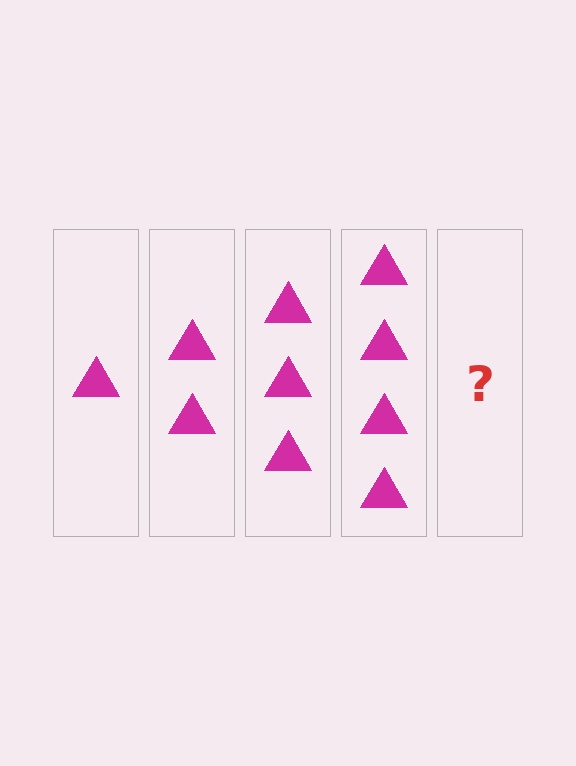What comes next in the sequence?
The next element should be 5 triangles.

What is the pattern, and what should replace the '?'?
The pattern is that each step adds one more triangle. The '?' should be 5 triangles.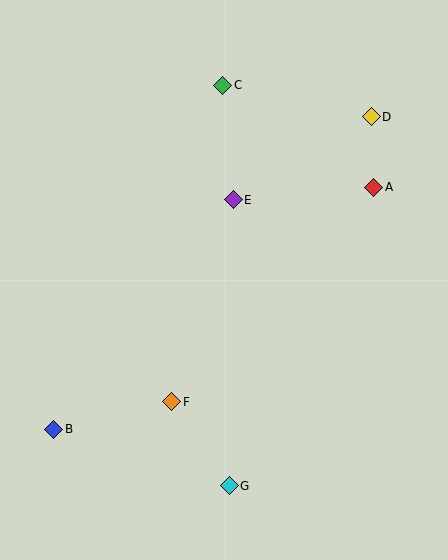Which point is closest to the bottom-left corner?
Point B is closest to the bottom-left corner.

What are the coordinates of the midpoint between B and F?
The midpoint between B and F is at (113, 416).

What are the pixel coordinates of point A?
Point A is at (374, 187).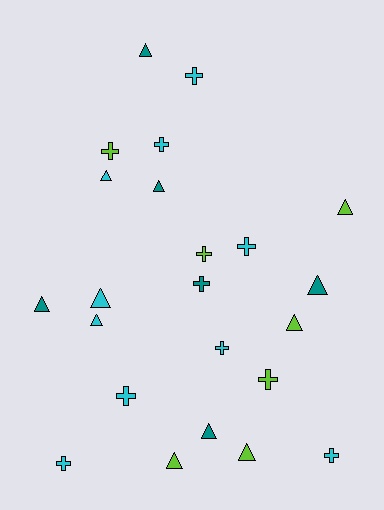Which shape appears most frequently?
Triangle, with 12 objects.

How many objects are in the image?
There are 23 objects.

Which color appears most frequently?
Cyan, with 10 objects.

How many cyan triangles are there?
There are 3 cyan triangles.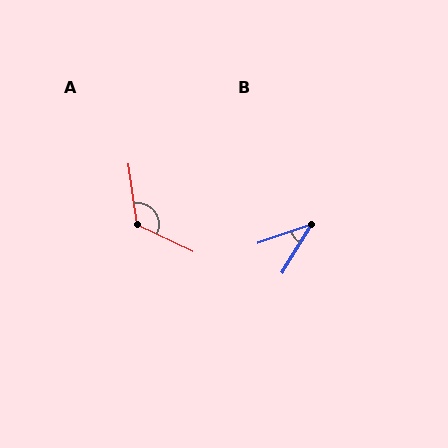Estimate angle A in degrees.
Approximately 123 degrees.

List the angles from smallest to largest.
B (39°), A (123°).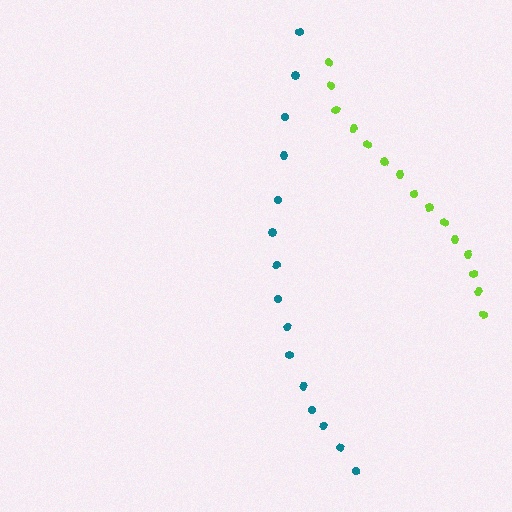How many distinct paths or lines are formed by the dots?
There are 2 distinct paths.